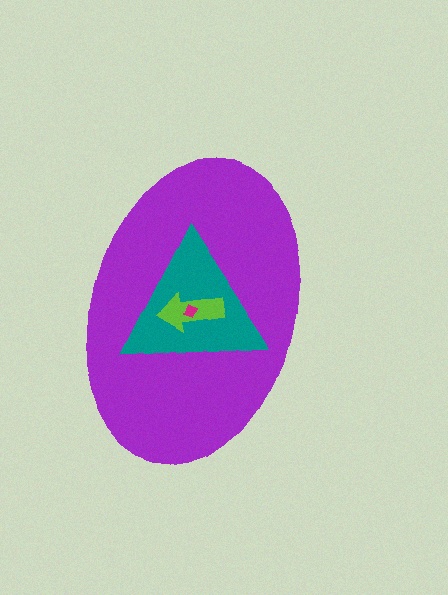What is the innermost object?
The magenta diamond.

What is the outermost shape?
The purple ellipse.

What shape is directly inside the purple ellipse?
The teal triangle.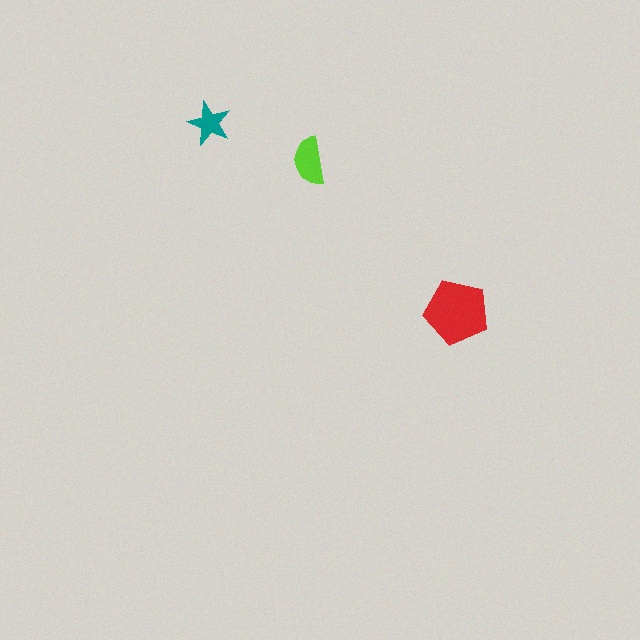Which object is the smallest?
The teal star.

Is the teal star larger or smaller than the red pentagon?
Smaller.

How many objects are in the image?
There are 3 objects in the image.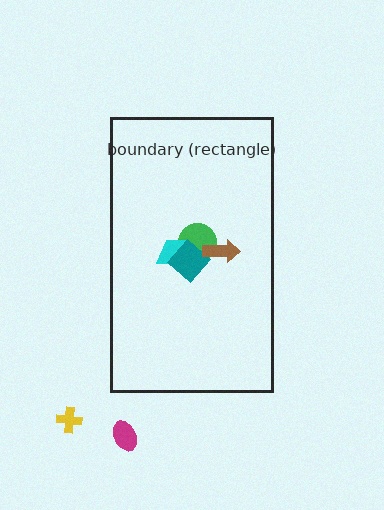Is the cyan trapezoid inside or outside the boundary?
Inside.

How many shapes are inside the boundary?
4 inside, 2 outside.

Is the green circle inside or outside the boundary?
Inside.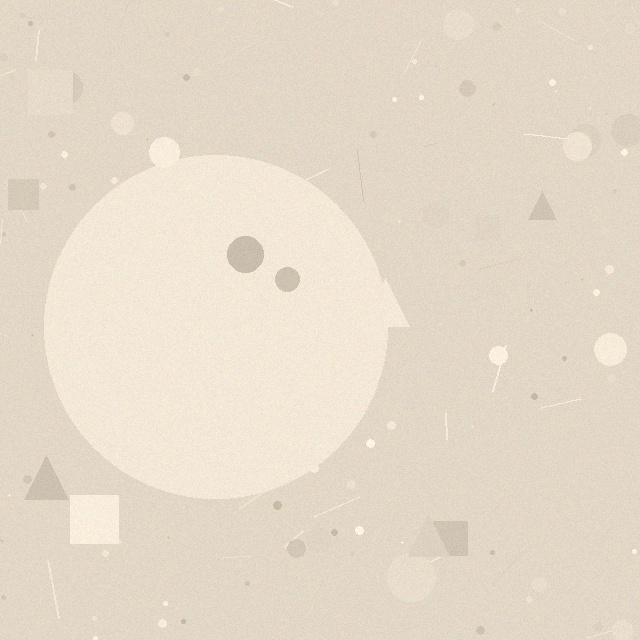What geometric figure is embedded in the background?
A circle is embedded in the background.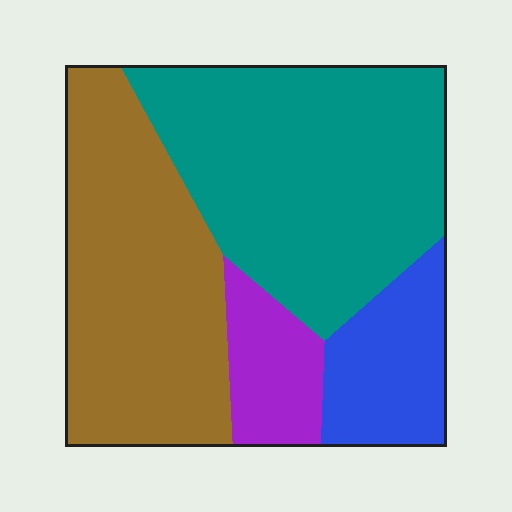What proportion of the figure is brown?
Brown covers around 35% of the figure.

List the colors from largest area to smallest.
From largest to smallest: teal, brown, blue, purple.